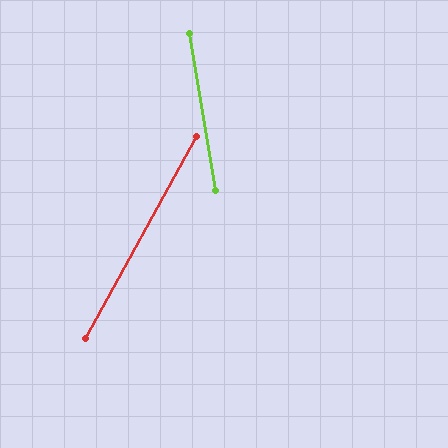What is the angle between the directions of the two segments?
Approximately 38 degrees.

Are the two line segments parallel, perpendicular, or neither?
Neither parallel nor perpendicular — they differ by about 38°.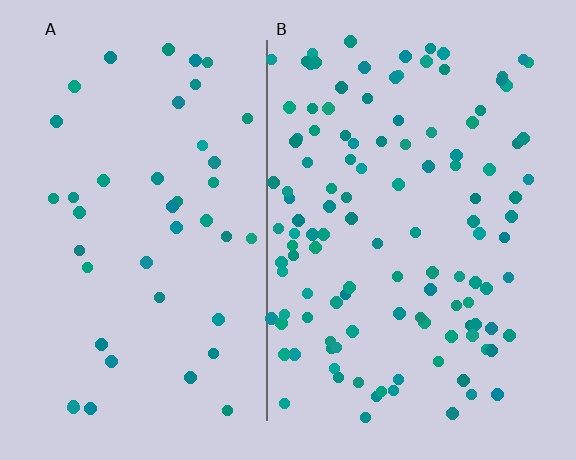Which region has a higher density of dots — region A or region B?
B (the right).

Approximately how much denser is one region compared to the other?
Approximately 2.8× — region B over region A.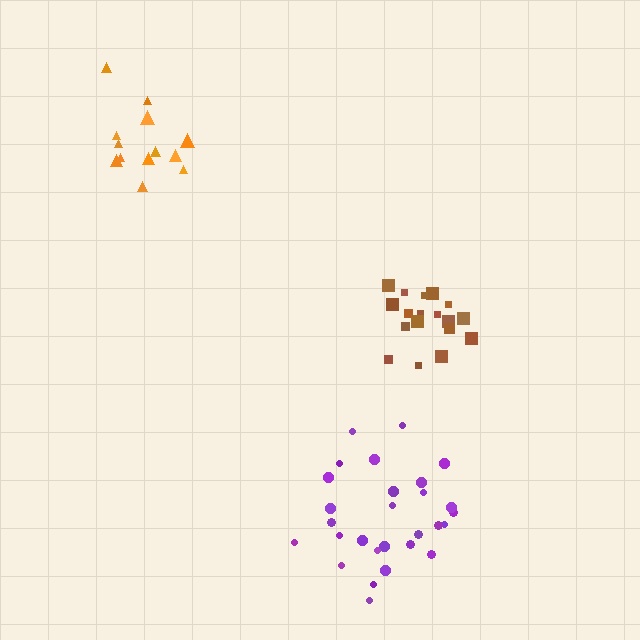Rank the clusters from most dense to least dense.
brown, purple, orange.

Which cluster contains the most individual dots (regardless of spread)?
Purple (28).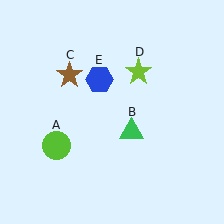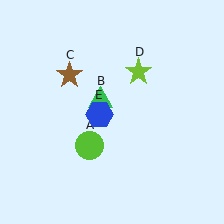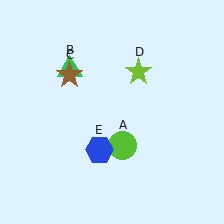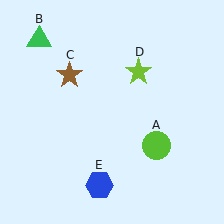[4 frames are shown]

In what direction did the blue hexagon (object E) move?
The blue hexagon (object E) moved down.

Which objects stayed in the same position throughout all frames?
Brown star (object C) and lime star (object D) remained stationary.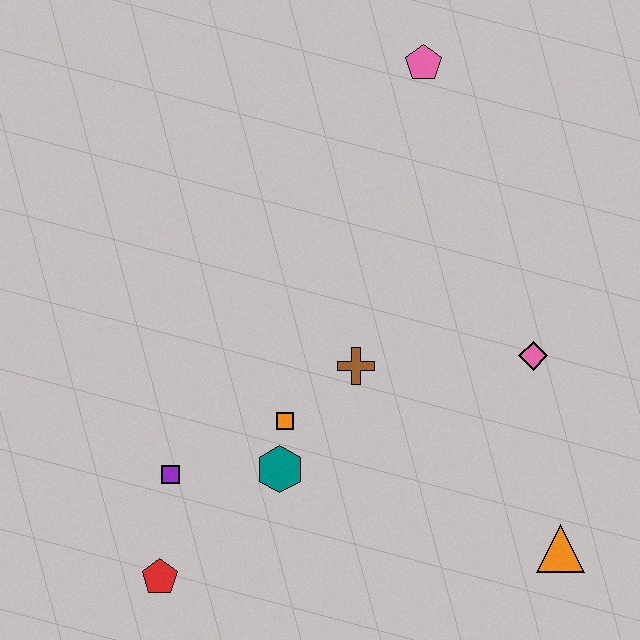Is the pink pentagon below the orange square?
No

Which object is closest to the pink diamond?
The brown cross is closest to the pink diamond.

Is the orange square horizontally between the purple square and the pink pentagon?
Yes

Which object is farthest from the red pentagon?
The pink pentagon is farthest from the red pentagon.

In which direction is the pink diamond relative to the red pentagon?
The pink diamond is to the right of the red pentagon.